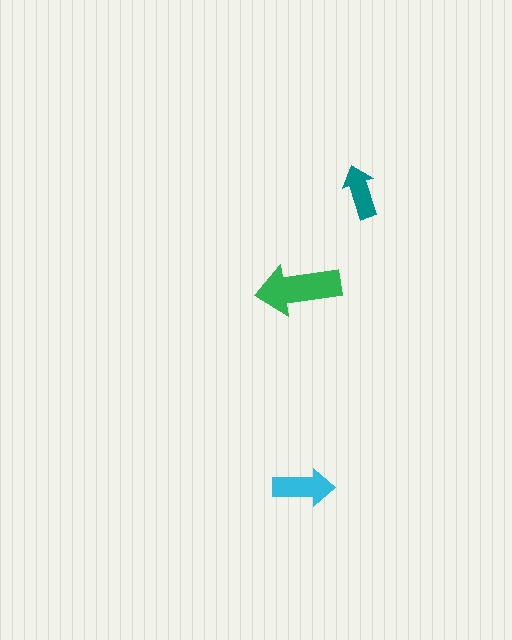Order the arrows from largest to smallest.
the green one, the cyan one, the teal one.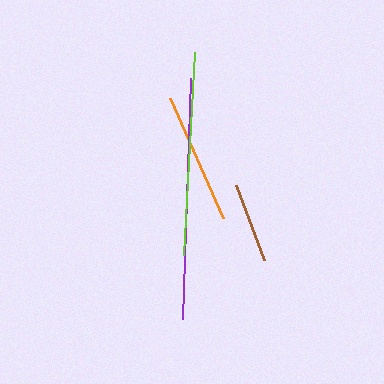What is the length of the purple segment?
The purple segment is approximately 242 pixels long.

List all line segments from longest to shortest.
From longest to shortest: purple, lime, orange, brown.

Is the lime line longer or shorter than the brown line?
The lime line is longer than the brown line.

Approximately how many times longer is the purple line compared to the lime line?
The purple line is approximately 1.2 times the length of the lime line.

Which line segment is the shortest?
The brown line is the shortest at approximately 81 pixels.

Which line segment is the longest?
The purple line is the longest at approximately 242 pixels.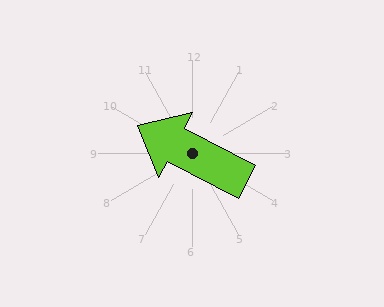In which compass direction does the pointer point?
Northwest.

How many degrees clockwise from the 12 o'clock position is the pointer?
Approximately 297 degrees.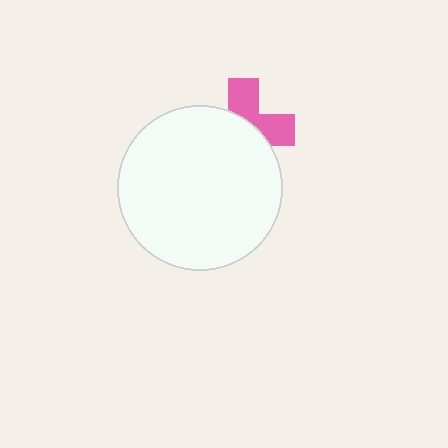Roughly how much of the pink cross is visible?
A small part of it is visible (roughly 42%).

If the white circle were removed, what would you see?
You would see the complete pink cross.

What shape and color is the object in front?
The object in front is a white circle.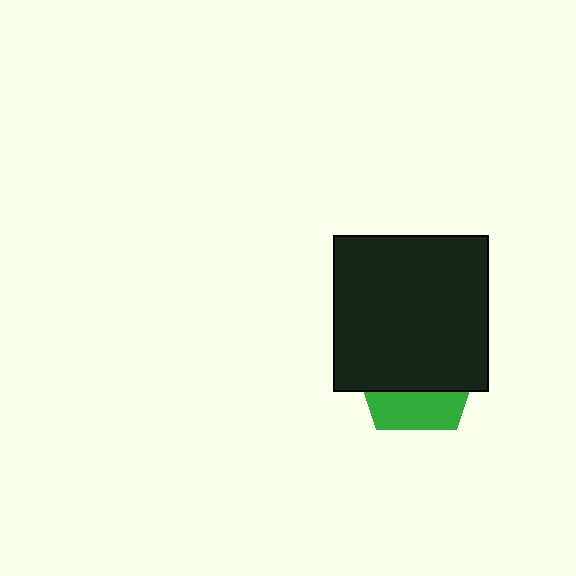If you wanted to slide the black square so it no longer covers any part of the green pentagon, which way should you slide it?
Slide it up — that is the most direct way to separate the two shapes.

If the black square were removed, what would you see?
You would see the complete green pentagon.